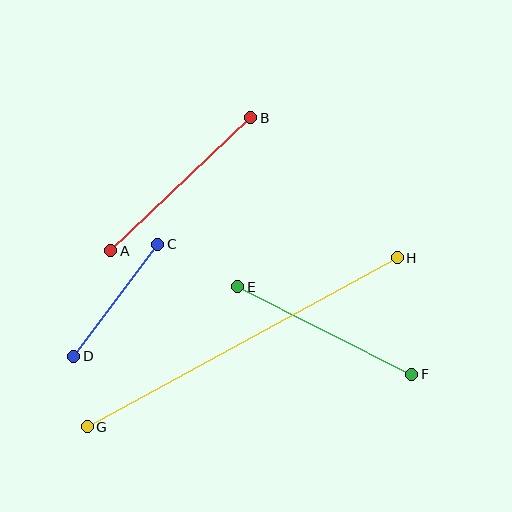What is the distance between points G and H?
The distance is approximately 353 pixels.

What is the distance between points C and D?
The distance is approximately 140 pixels.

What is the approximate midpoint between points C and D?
The midpoint is at approximately (116, 300) pixels.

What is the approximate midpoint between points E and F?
The midpoint is at approximately (325, 331) pixels.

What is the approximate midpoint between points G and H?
The midpoint is at approximately (242, 342) pixels.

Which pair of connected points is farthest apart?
Points G and H are farthest apart.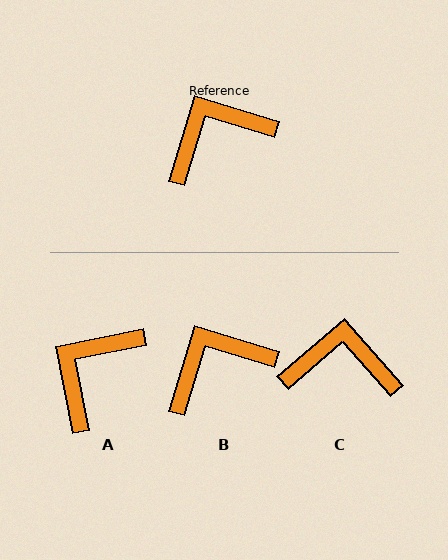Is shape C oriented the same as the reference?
No, it is off by about 32 degrees.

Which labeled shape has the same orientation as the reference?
B.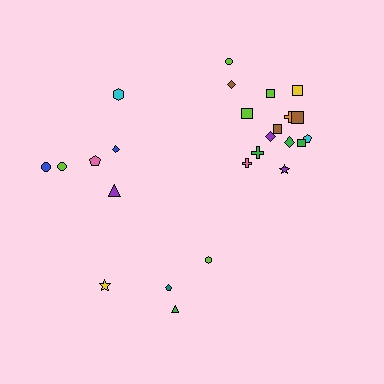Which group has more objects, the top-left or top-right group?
The top-right group.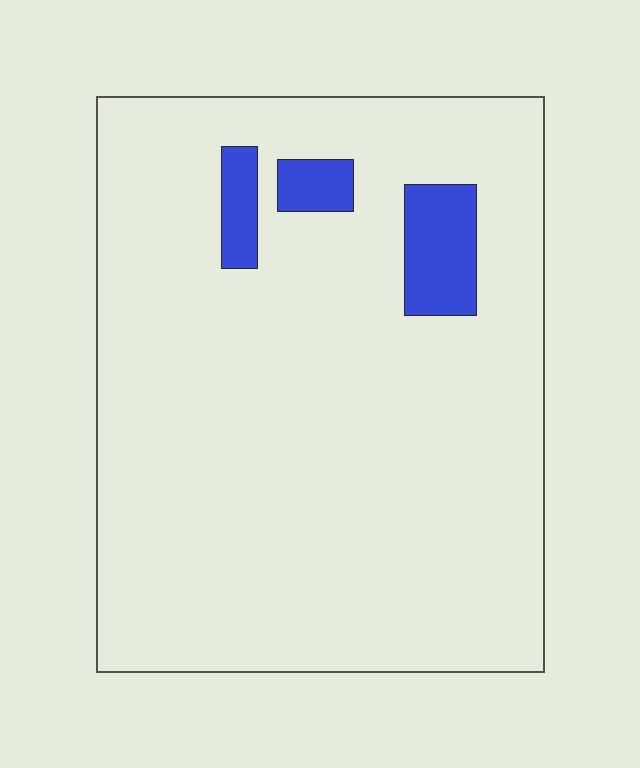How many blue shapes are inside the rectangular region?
3.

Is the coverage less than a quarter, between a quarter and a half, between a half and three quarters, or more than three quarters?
Less than a quarter.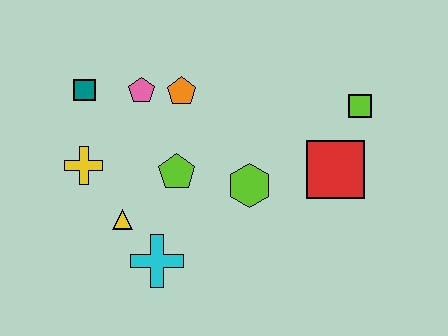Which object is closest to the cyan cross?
The yellow triangle is closest to the cyan cross.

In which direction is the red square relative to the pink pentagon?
The red square is to the right of the pink pentagon.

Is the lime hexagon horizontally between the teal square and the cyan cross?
No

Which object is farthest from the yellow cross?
The lime square is farthest from the yellow cross.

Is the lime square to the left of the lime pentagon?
No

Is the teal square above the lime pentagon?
Yes